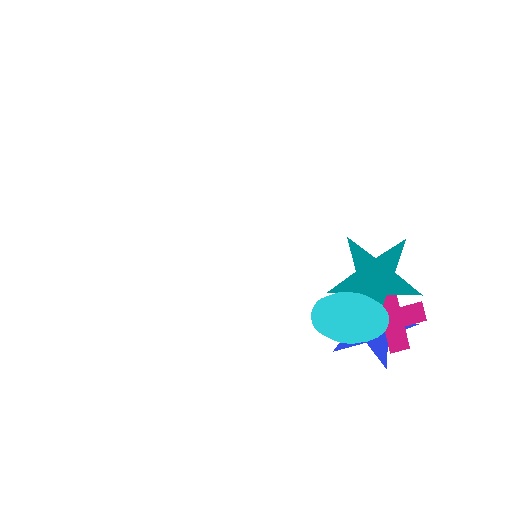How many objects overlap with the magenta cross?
3 objects overlap with the magenta cross.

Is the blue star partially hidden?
Yes, it is partially covered by another shape.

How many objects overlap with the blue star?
3 objects overlap with the blue star.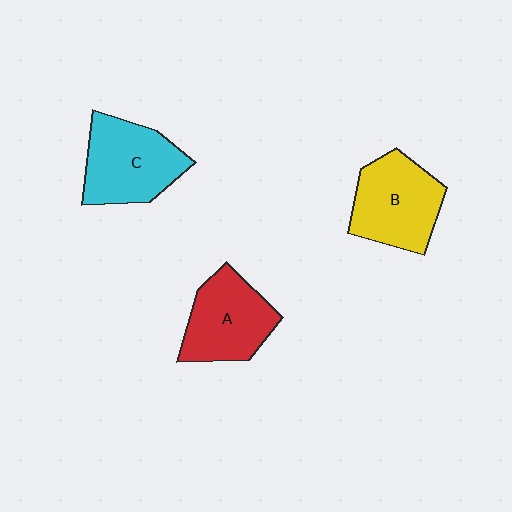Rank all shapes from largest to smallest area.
From largest to smallest: C (cyan), B (yellow), A (red).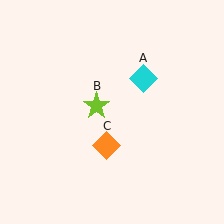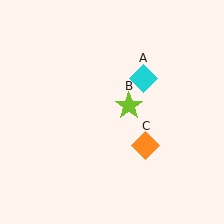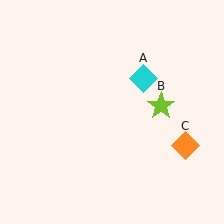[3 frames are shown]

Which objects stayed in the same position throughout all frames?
Cyan diamond (object A) remained stationary.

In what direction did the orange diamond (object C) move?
The orange diamond (object C) moved right.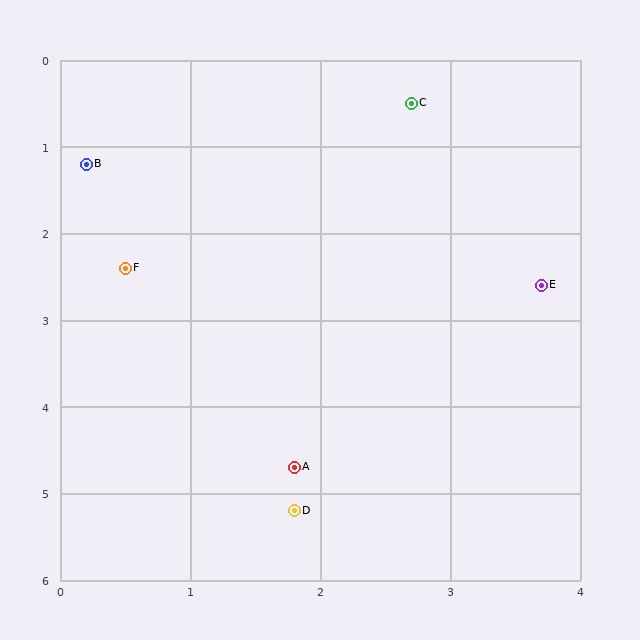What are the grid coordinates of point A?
Point A is at approximately (1.8, 4.7).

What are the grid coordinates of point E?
Point E is at approximately (3.7, 2.6).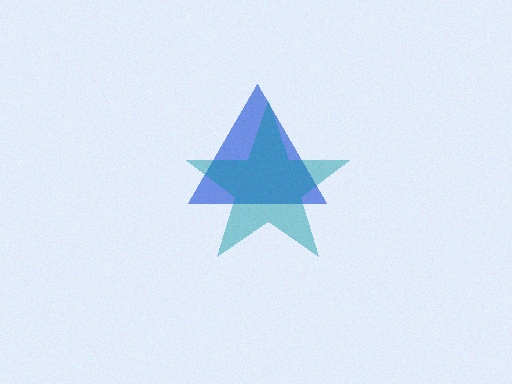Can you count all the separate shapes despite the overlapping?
Yes, there are 2 separate shapes.